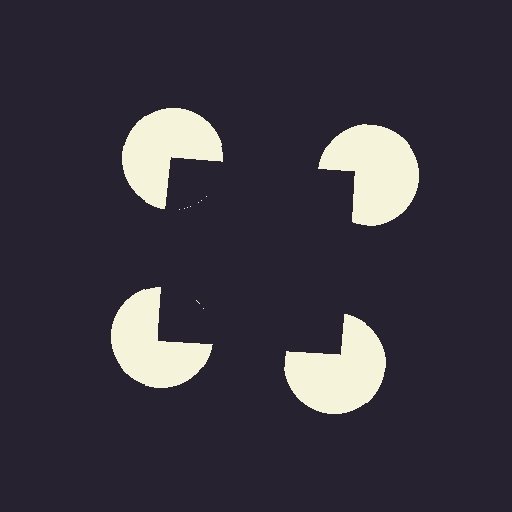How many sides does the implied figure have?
4 sides.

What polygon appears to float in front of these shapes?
An illusory square — its edges are inferred from the aligned wedge cuts in the pac-man discs, not physically drawn.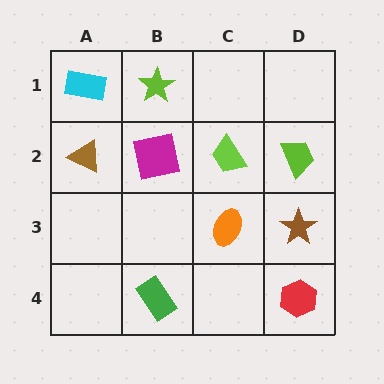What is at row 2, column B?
A magenta square.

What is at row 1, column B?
A lime star.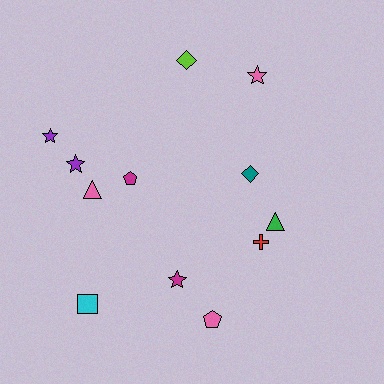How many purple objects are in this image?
There are 2 purple objects.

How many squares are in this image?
There is 1 square.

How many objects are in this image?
There are 12 objects.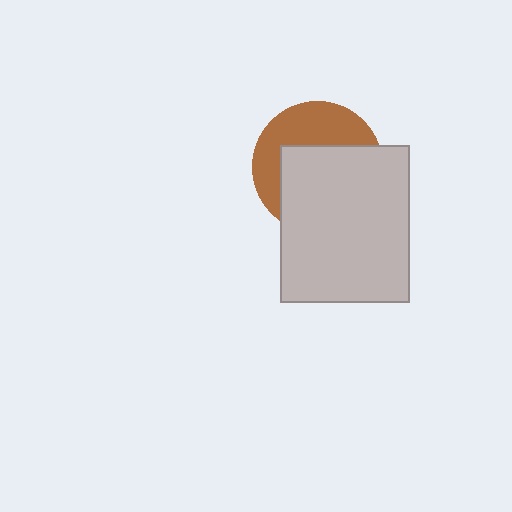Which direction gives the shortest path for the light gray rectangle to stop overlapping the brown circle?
Moving toward the lower-right gives the shortest separation.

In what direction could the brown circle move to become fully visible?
The brown circle could move toward the upper-left. That would shift it out from behind the light gray rectangle entirely.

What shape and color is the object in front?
The object in front is a light gray rectangle.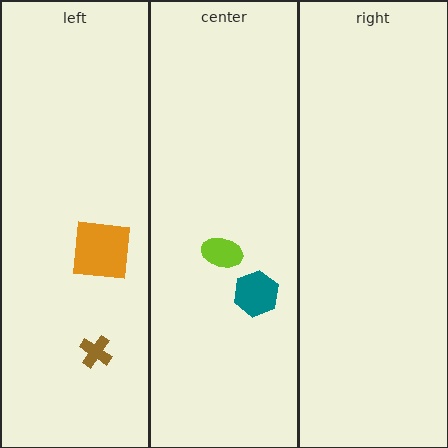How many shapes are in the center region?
2.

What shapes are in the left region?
The brown cross, the orange square.